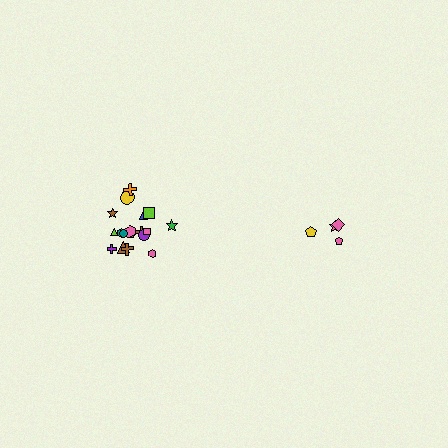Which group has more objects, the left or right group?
The left group.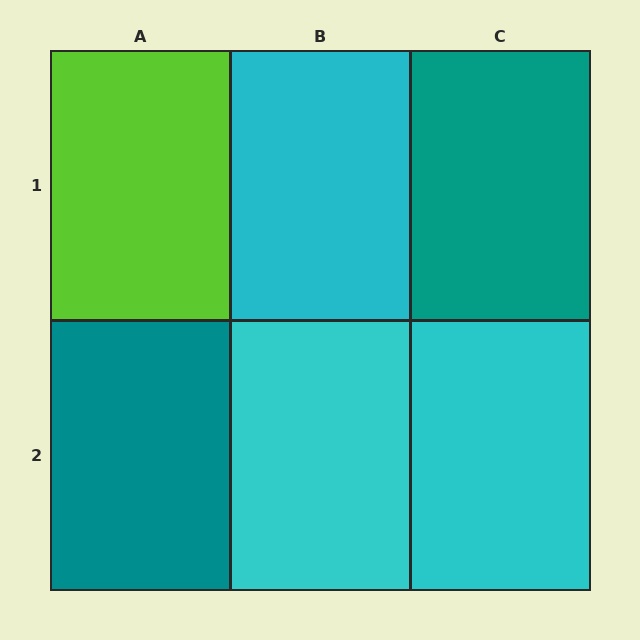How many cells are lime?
1 cell is lime.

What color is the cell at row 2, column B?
Cyan.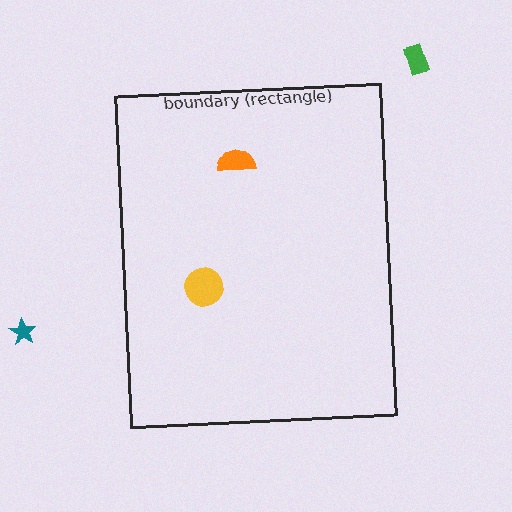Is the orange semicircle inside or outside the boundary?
Inside.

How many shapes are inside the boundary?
2 inside, 2 outside.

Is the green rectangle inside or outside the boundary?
Outside.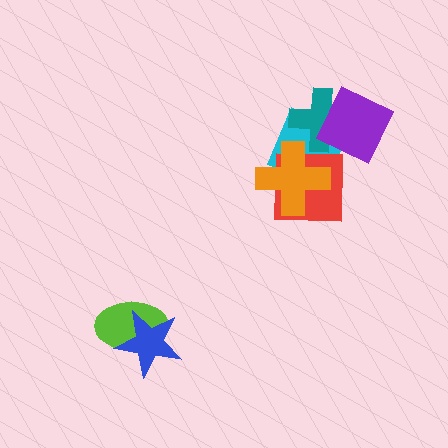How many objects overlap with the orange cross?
2 objects overlap with the orange cross.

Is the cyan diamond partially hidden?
Yes, it is partially covered by another shape.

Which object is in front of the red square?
The orange cross is in front of the red square.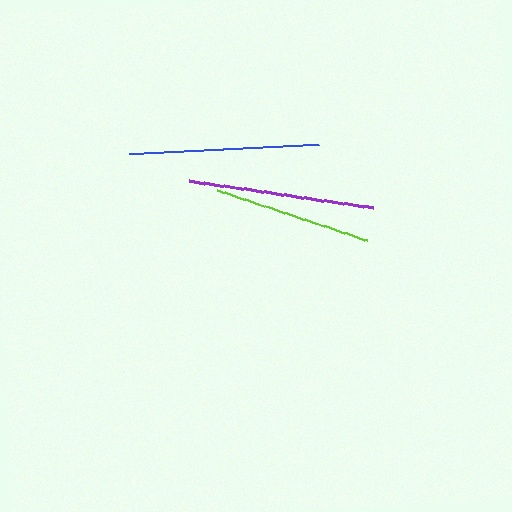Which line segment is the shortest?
The lime line is the shortest at approximately 159 pixels.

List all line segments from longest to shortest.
From longest to shortest: blue, purple, lime.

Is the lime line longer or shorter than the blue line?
The blue line is longer than the lime line.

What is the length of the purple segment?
The purple segment is approximately 185 pixels long.